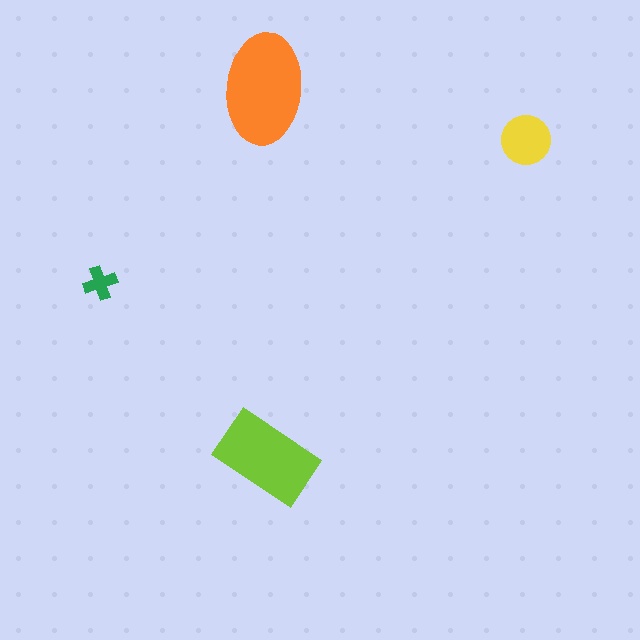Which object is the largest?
The orange ellipse.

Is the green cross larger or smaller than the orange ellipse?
Smaller.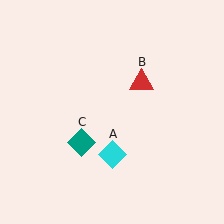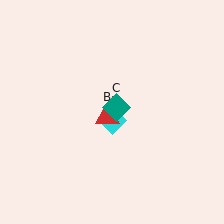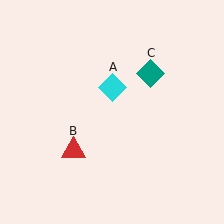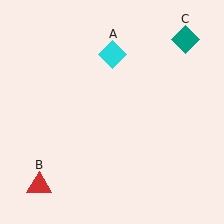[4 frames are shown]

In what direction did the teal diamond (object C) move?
The teal diamond (object C) moved up and to the right.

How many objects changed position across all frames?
3 objects changed position: cyan diamond (object A), red triangle (object B), teal diamond (object C).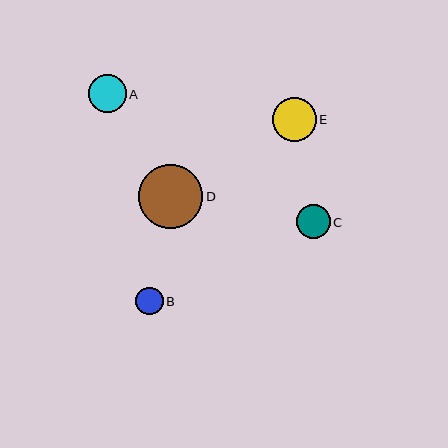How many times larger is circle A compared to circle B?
Circle A is approximately 1.4 times the size of circle B.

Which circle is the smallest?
Circle B is the smallest with a size of approximately 27 pixels.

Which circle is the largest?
Circle D is the largest with a size of approximately 64 pixels.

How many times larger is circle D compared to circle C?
Circle D is approximately 1.9 times the size of circle C.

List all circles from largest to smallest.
From largest to smallest: D, E, A, C, B.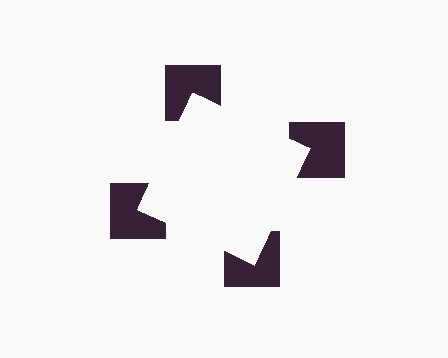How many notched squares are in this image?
There are 4 — one at each vertex of the illusory square.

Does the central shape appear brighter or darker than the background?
It typically appears slightly brighter than the background, even though no actual brightness change is drawn.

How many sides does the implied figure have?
4 sides.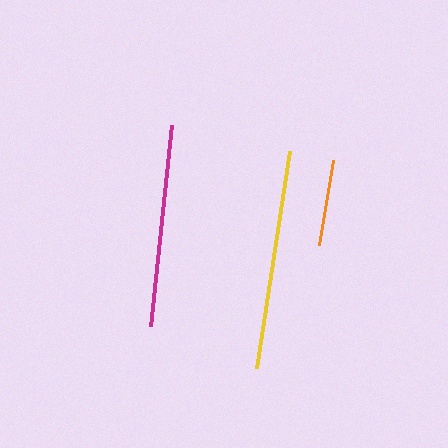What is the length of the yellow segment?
The yellow segment is approximately 220 pixels long.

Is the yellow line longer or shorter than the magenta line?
The yellow line is longer than the magenta line.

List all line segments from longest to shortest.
From longest to shortest: yellow, magenta, orange.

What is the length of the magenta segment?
The magenta segment is approximately 202 pixels long.